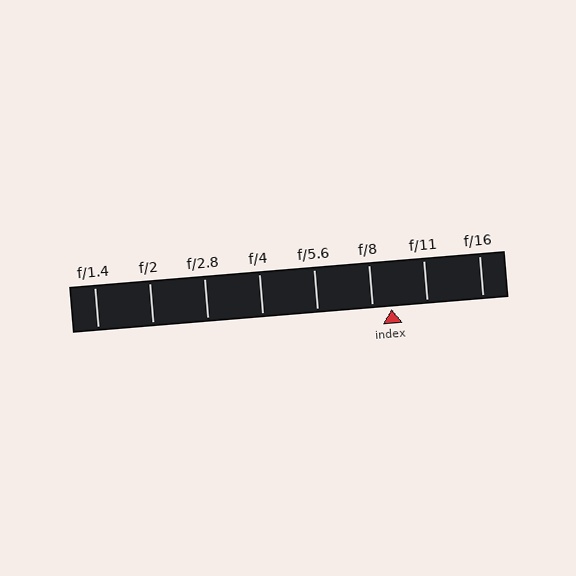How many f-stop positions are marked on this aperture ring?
There are 8 f-stop positions marked.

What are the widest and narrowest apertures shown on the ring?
The widest aperture shown is f/1.4 and the narrowest is f/16.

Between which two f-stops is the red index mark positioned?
The index mark is between f/8 and f/11.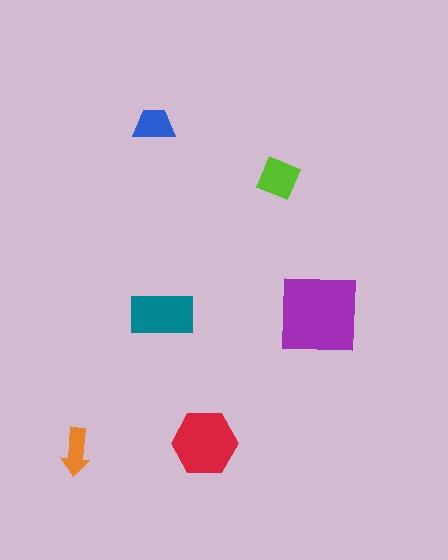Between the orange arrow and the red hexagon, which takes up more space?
The red hexagon.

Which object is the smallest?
The orange arrow.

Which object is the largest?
The purple square.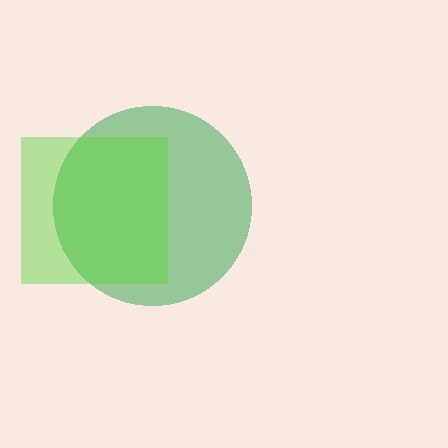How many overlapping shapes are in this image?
There are 2 overlapping shapes in the image.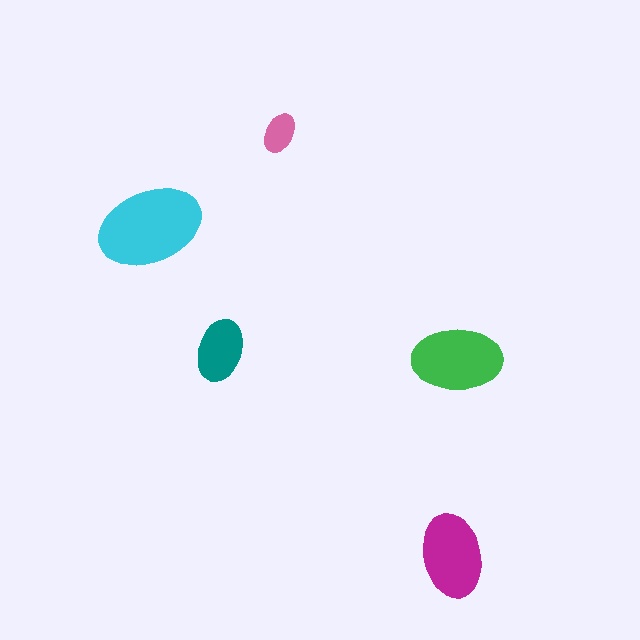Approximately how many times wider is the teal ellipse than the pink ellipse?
About 1.5 times wider.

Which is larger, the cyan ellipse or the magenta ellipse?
The cyan one.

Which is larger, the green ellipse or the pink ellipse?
The green one.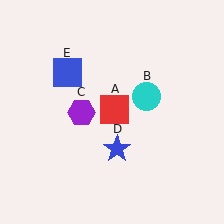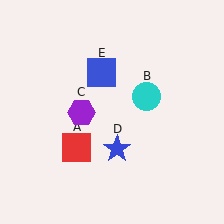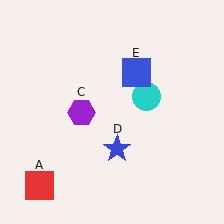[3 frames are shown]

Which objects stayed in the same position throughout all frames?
Cyan circle (object B) and purple hexagon (object C) and blue star (object D) remained stationary.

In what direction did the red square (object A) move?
The red square (object A) moved down and to the left.